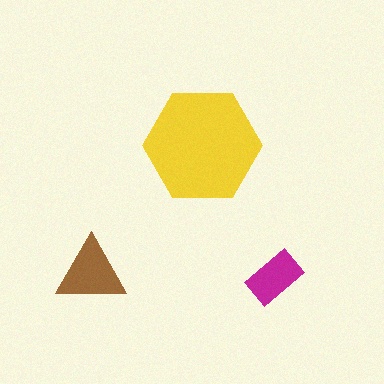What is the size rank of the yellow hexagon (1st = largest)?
1st.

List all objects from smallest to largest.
The magenta rectangle, the brown triangle, the yellow hexagon.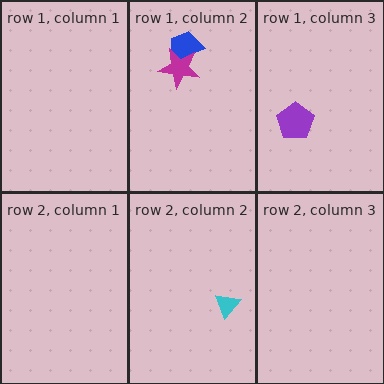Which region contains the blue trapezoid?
The row 1, column 2 region.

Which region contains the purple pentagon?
The row 1, column 3 region.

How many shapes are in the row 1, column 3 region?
1.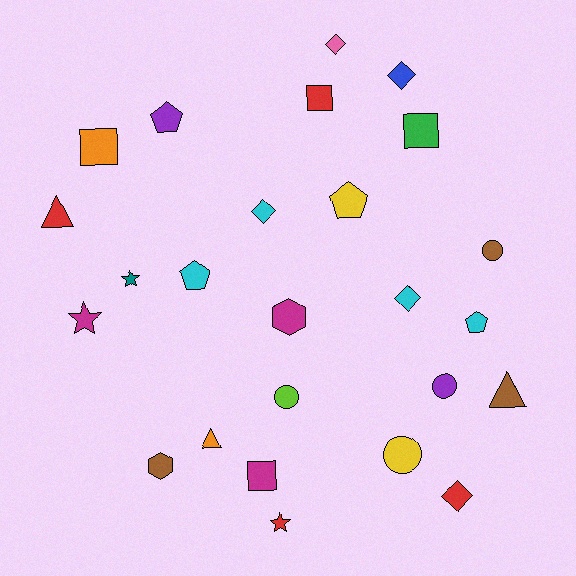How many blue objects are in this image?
There is 1 blue object.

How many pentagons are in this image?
There are 4 pentagons.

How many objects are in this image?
There are 25 objects.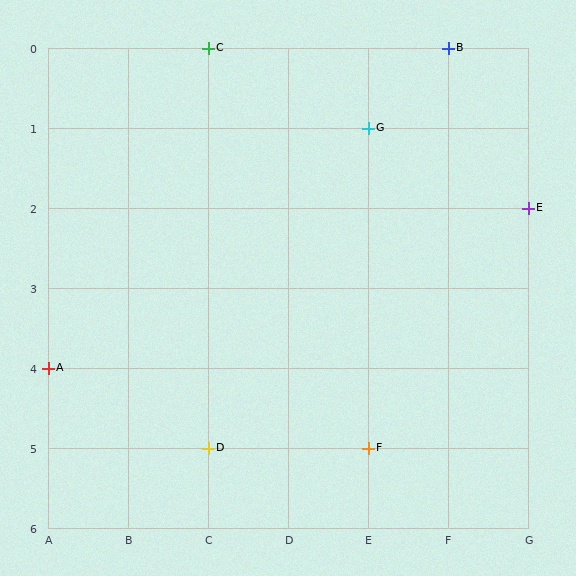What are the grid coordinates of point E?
Point E is at grid coordinates (G, 2).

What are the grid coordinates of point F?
Point F is at grid coordinates (E, 5).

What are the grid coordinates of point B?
Point B is at grid coordinates (F, 0).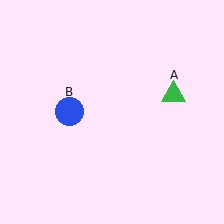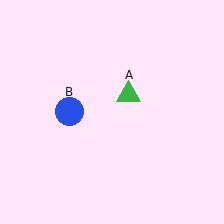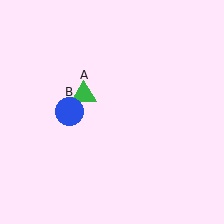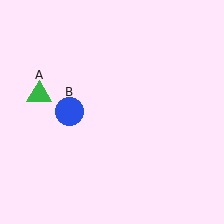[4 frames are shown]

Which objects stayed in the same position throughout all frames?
Blue circle (object B) remained stationary.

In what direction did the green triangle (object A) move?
The green triangle (object A) moved left.